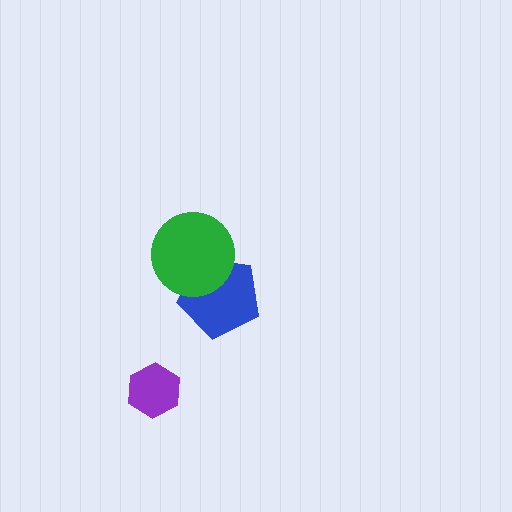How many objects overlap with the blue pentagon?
1 object overlaps with the blue pentagon.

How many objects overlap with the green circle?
1 object overlaps with the green circle.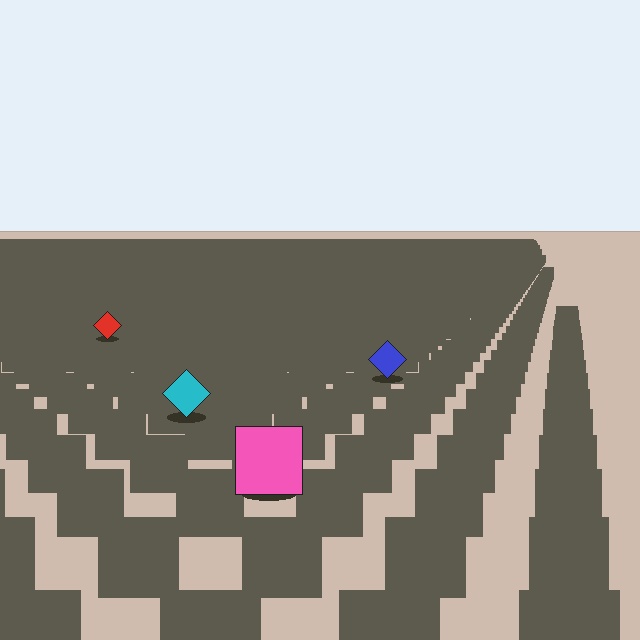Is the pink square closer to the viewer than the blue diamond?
Yes. The pink square is closer — you can tell from the texture gradient: the ground texture is coarser near it.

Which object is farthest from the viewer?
The red diamond is farthest from the viewer. It appears smaller and the ground texture around it is denser.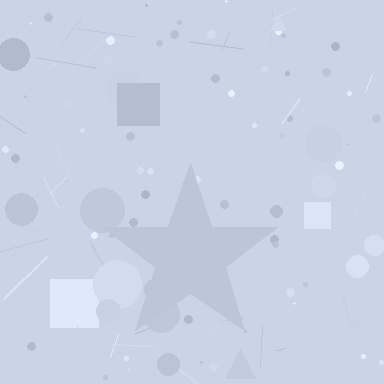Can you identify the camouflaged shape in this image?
The camouflaged shape is a star.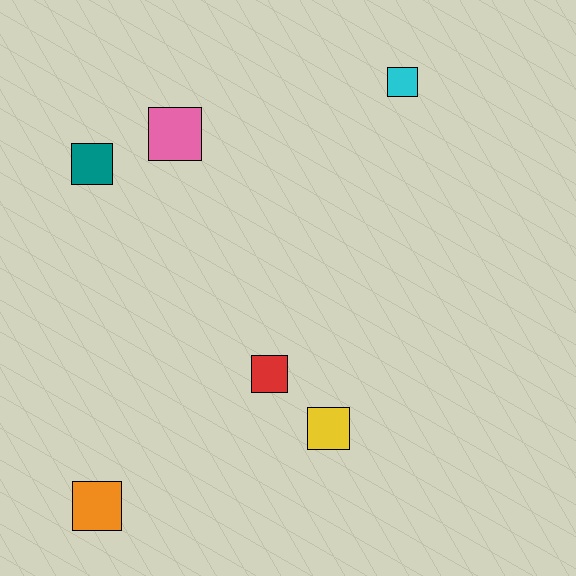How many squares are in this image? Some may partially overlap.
There are 6 squares.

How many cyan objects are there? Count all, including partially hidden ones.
There is 1 cyan object.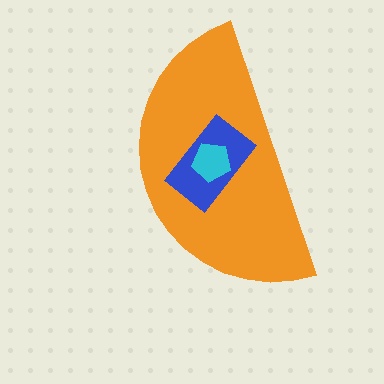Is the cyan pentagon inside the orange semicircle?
Yes.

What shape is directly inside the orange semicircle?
The blue rectangle.